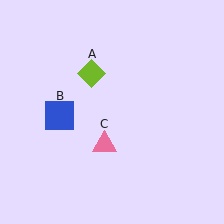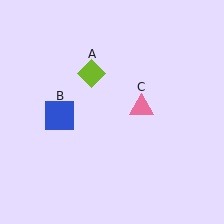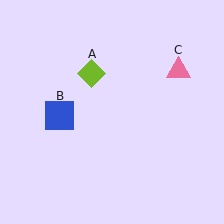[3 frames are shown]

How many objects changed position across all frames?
1 object changed position: pink triangle (object C).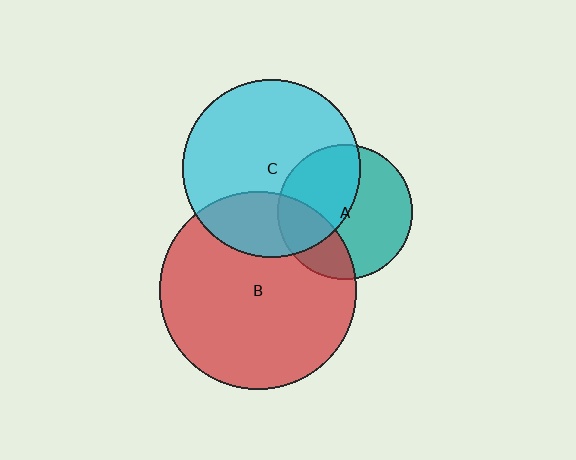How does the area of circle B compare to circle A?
Approximately 2.1 times.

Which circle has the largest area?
Circle B (red).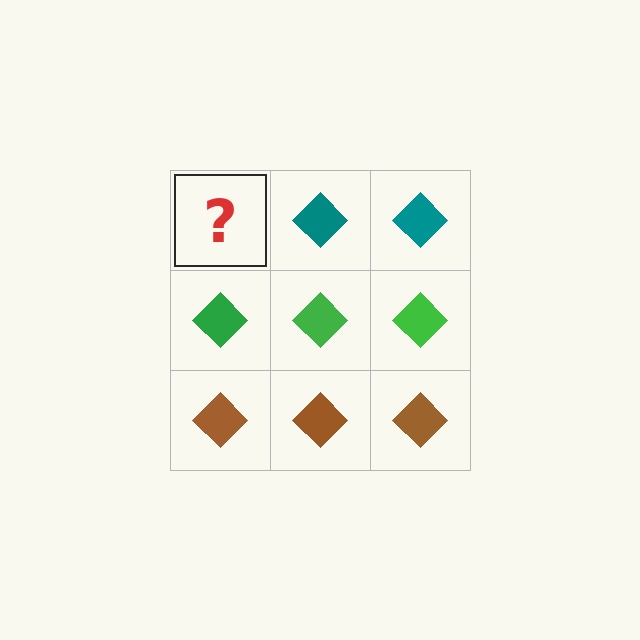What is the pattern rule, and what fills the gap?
The rule is that each row has a consistent color. The gap should be filled with a teal diamond.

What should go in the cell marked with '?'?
The missing cell should contain a teal diamond.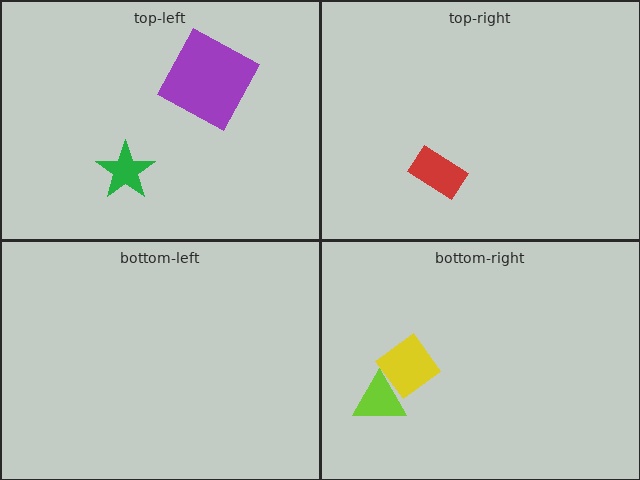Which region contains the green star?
The top-left region.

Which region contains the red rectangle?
The top-right region.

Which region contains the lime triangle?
The bottom-right region.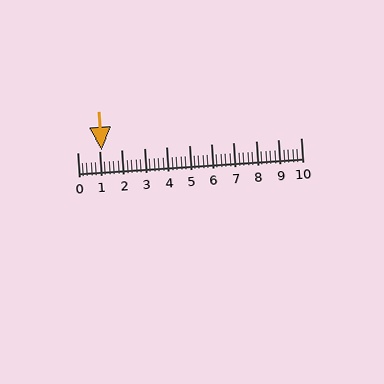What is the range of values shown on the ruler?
The ruler shows values from 0 to 10.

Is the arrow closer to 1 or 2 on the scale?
The arrow is closer to 1.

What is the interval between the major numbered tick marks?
The major tick marks are spaced 1 units apart.